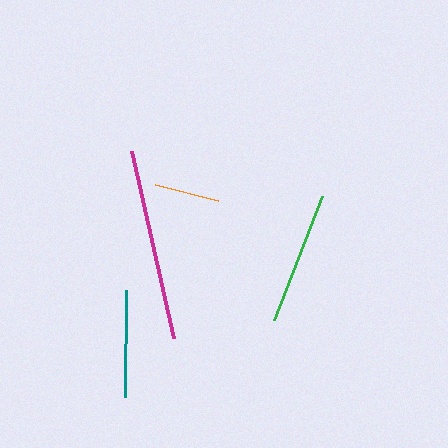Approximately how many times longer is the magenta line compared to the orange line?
The magenta line is approximately 3.0 times the length of the orange line.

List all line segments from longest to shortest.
From longest to shortest: magenta, green, teal, orange.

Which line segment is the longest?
The magenta line is the longest at approximately 192 pixels.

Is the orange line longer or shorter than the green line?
The green line is longer than the orange line.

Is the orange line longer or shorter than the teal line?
The teal line is longer than the orange line.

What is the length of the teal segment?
The teal segment is approximately 108 pixels long.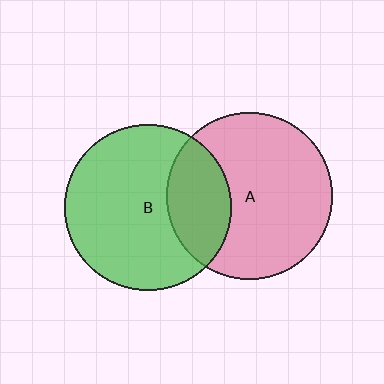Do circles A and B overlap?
Yes.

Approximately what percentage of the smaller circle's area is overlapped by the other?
Approximately 25%.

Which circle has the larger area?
Circle A (pink).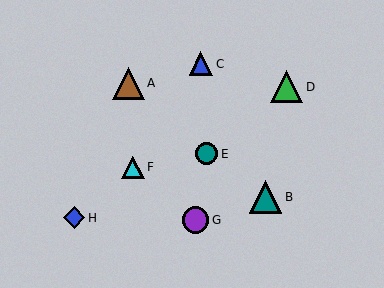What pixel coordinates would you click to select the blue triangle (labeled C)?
Click at (201, 64) to select the blue triangle C.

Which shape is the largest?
The green triangle (labeled D) is the largest.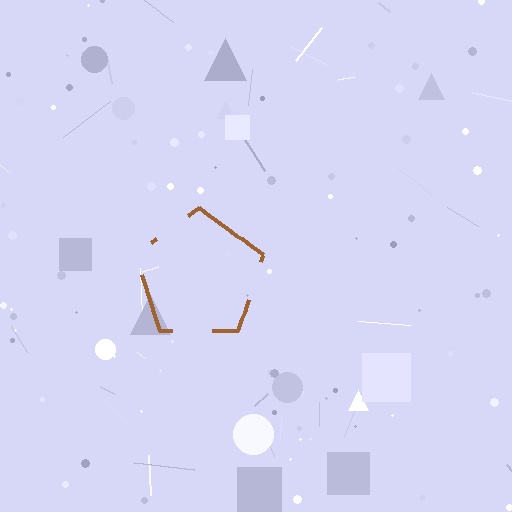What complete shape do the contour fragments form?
The contour fragments form a pentagon.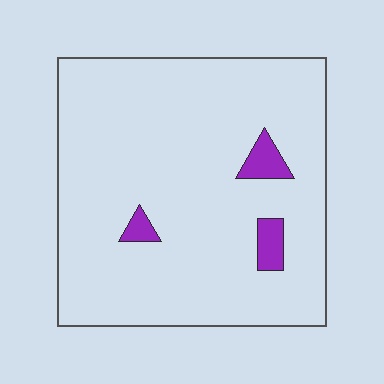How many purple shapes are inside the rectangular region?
3.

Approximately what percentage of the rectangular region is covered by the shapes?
Approximately 5%.